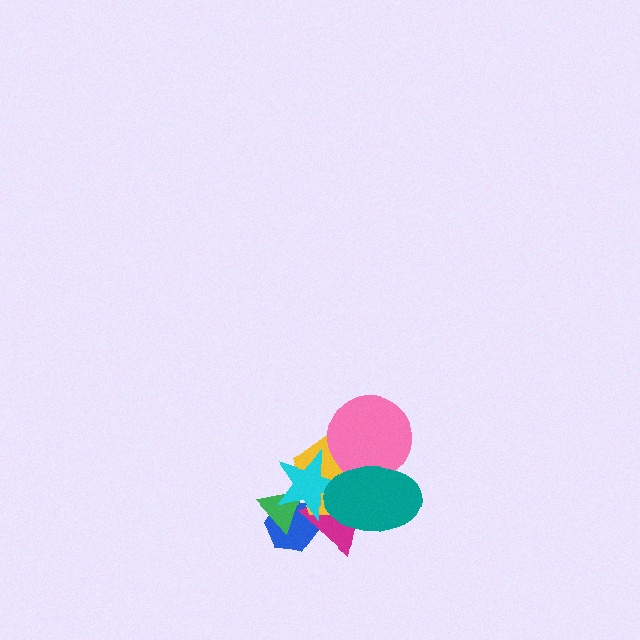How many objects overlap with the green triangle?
4 objects overlap with the green triangle.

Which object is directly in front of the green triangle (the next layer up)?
The magenta triangle is directly in front of the green triangle.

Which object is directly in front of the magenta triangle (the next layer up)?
The yellow pentagon is directly in front of the magenta triangle.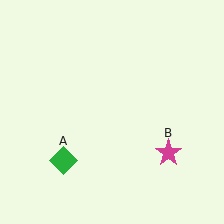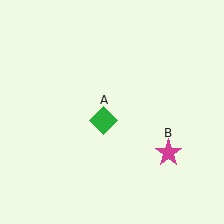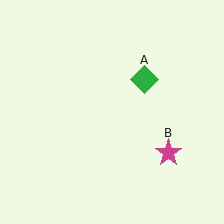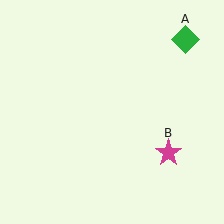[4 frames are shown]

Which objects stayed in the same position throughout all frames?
Magenta star (object B) remained stationary.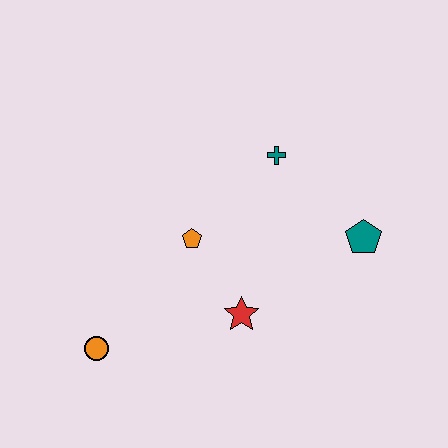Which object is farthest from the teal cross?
The orange circle is farthest from the teal cross.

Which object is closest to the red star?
The orange pentagon is closest to the red star.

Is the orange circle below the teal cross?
Yes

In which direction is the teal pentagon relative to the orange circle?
The teal pentagon is to the right of the orange circle.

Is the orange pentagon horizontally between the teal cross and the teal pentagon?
No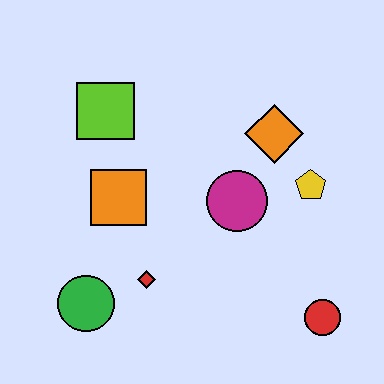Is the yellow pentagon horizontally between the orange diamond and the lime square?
No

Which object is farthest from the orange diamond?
The green circle is farthest from the orange diamond.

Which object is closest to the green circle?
The red diamond is closest to the green circle.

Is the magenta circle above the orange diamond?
No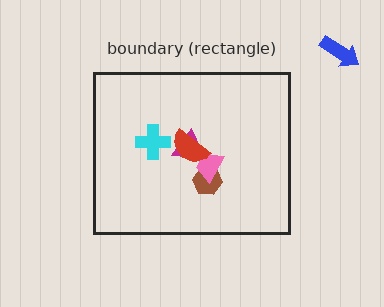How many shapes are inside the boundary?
5 inside, 1 outside.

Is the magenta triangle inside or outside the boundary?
Inside.